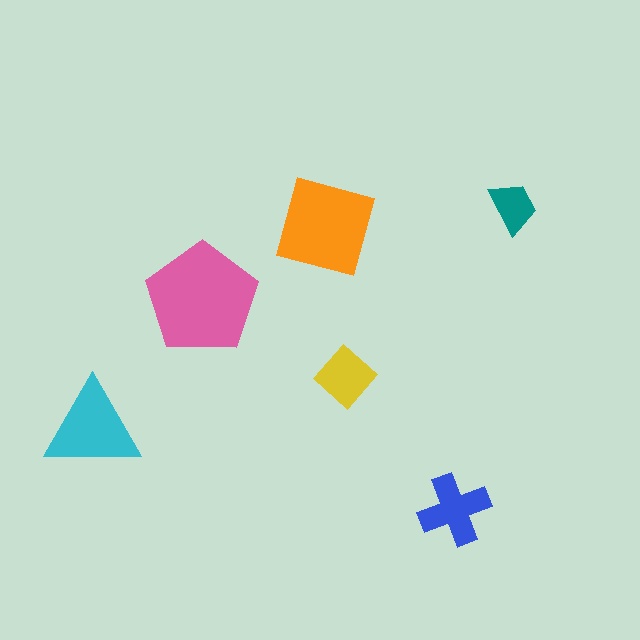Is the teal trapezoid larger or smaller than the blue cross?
Smaller.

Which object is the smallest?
The teal trapezoid.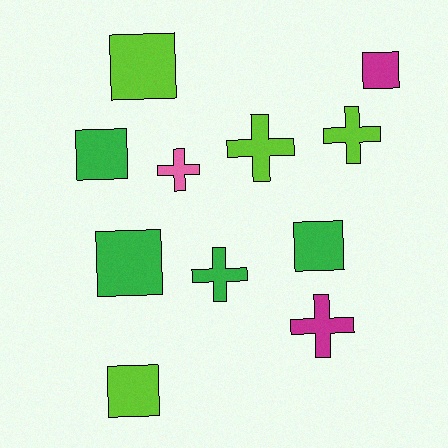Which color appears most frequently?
Lime, with 4 objects.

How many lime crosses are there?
There are 2 lime crosses.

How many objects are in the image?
There are 11 objects.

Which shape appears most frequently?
Square, with 6 objects.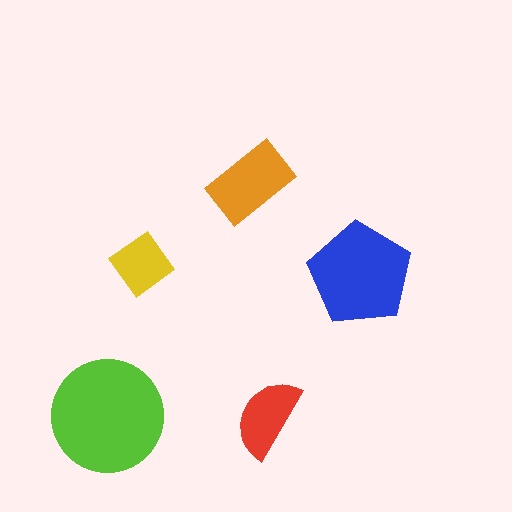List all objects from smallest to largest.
The yellow diamond, the red semicircle, the orange rectangle, the blue pentagon, the lime circle.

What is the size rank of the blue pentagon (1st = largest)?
2nd.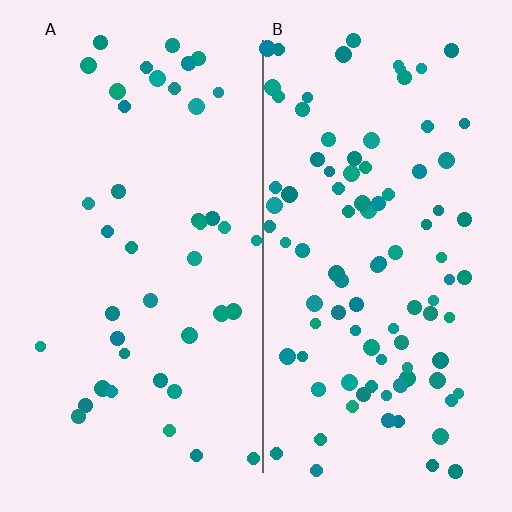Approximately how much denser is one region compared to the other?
Approximately 2.3× — region B over region A.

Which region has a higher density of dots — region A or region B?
B (the right).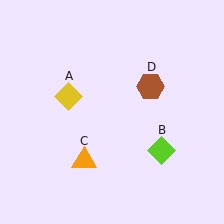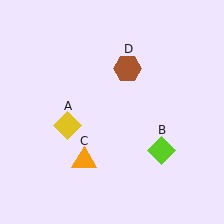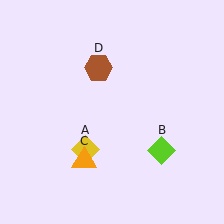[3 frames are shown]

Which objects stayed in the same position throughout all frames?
Lime diamond (object B) and orange triangle (object C) remained stationary.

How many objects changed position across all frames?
2 objects changed position: yellow diamond (object A), brown hexagon (object D).